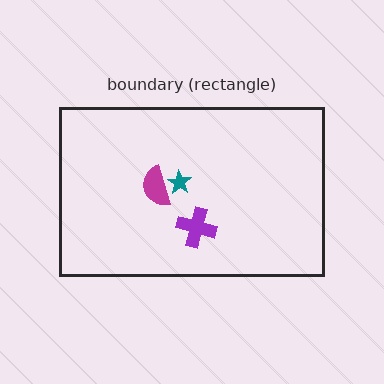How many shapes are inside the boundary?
3 inside, 0 outside.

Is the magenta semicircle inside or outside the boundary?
Inside.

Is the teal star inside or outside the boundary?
Inside.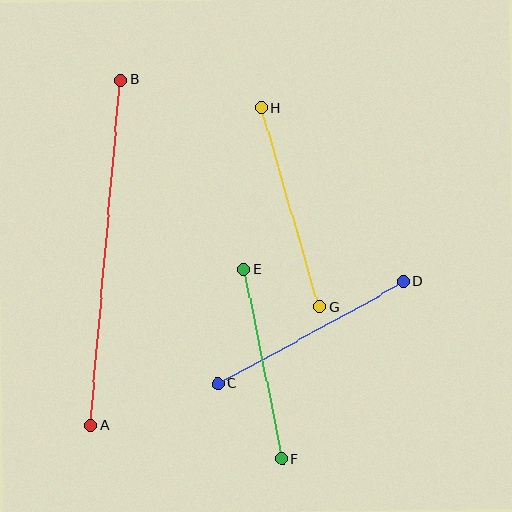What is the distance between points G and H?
The distance is approximately 208 pixels.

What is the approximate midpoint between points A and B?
The midpoint is at approximately (106, 253) pixels.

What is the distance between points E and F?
The distance is approximately 193 pixels.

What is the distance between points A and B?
The distance is approximately 347 pixels.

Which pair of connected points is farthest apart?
Points A and B are farthest apart.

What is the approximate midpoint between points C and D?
The midpoint is at approximately (311, 332) pixels.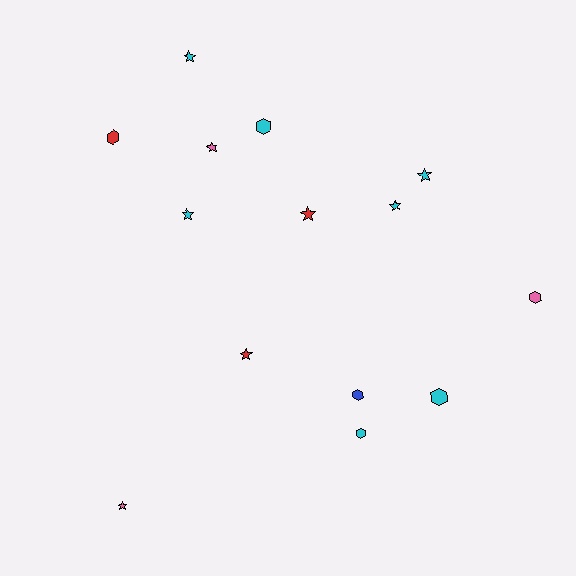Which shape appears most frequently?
Star, with 8 objects.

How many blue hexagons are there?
There is 1 blue hexagon.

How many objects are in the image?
There are 14 objects.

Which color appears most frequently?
Cyan, with 7 objects.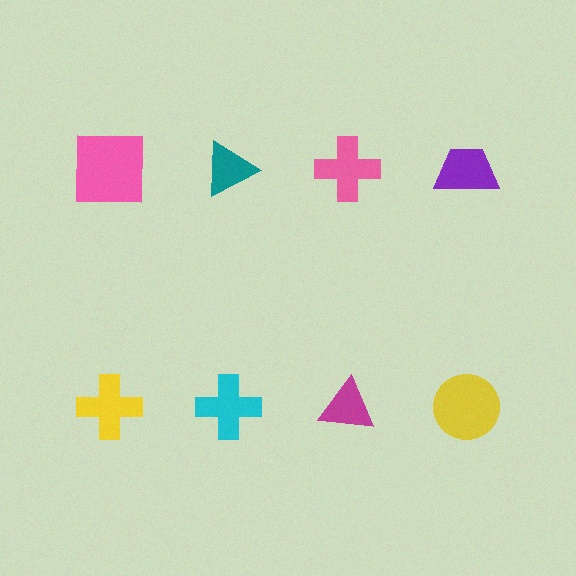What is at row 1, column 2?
A teal triangle.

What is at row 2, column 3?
A magenta triangle.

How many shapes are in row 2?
4 shapes.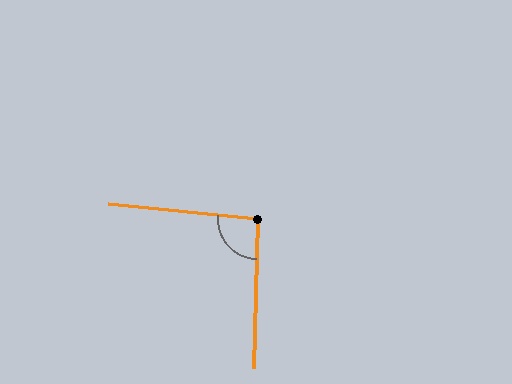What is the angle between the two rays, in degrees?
Approximately 94 degrees.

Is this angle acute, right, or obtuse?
It is approximately a right angle.